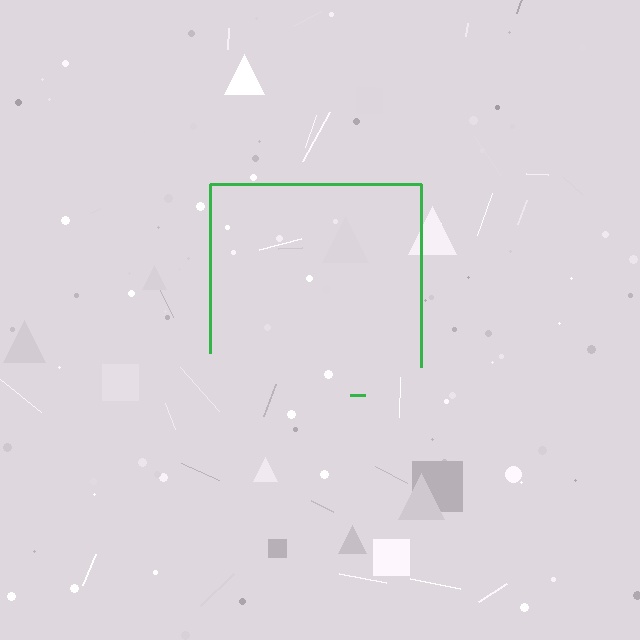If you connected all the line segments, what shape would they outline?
They would outline a square.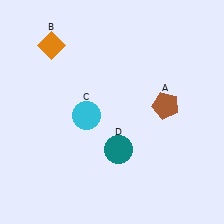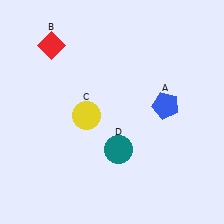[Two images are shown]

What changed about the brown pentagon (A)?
In Image 1, A is brown. In Image 2, it changed to blue.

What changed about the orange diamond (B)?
In Image 1, B is orange. In Image 2, it changed to red.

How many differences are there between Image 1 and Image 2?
There are 3 differences between the two images.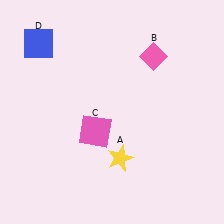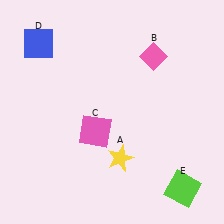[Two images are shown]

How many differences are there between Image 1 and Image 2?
There is 1 difference between the two images.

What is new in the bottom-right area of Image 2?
A lime square (E) was added in the bottom-right area of Image 2.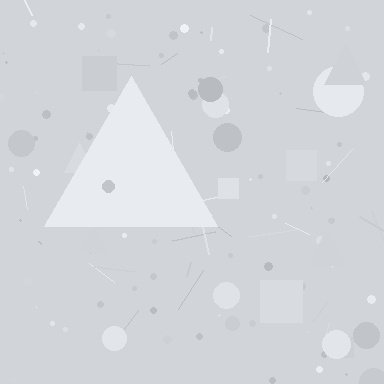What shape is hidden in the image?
A triangle is hidden in the image.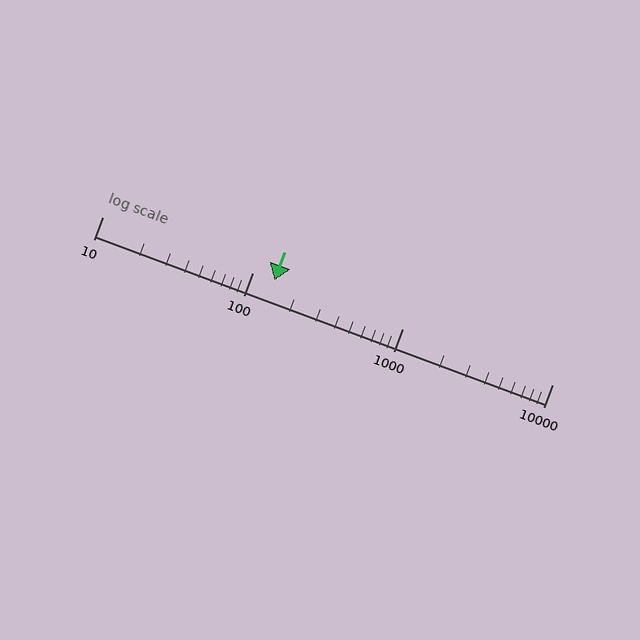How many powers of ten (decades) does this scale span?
The scale spans 3 decades, from 10 to 10000.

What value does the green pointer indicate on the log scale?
The pointer indicates approximately 140.